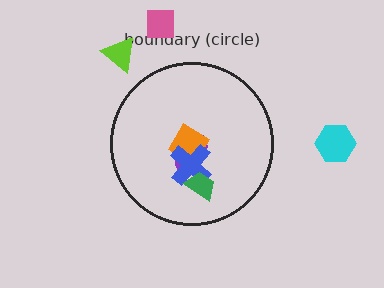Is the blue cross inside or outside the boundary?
Inside.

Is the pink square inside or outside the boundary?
Outside.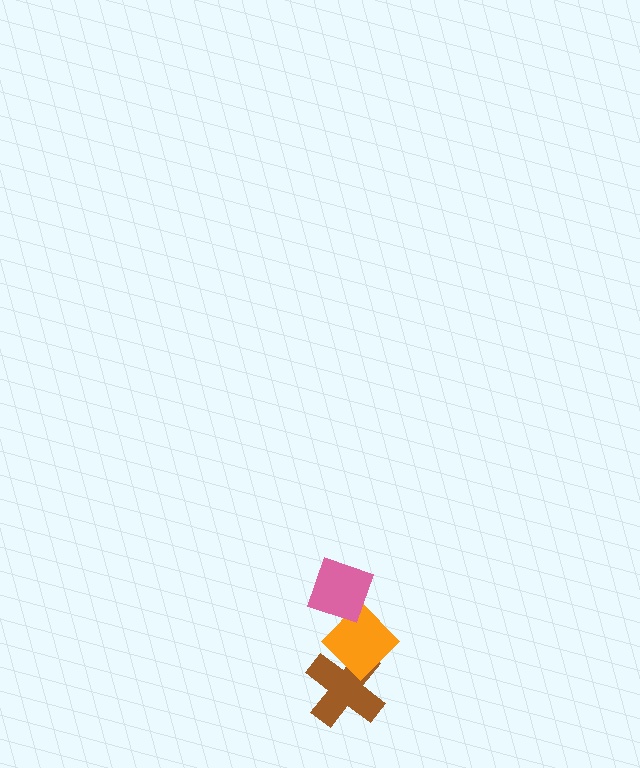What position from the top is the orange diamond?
The orange diamond is 2nd from the top.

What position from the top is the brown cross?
The brown cross is 3rd from the top.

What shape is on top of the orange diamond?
The pink diamond is on top of the orange diamond.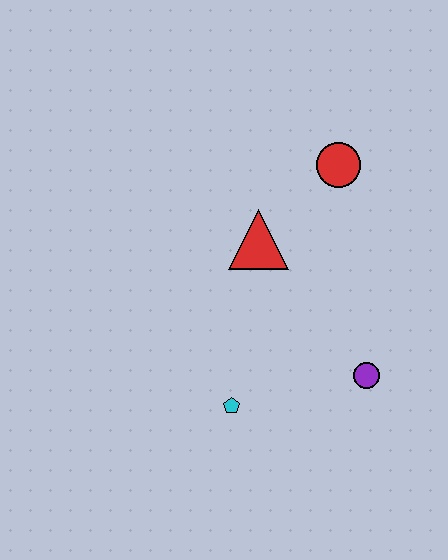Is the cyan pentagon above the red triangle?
No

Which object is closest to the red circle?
The red triangle is closest to the red circle.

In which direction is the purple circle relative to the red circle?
The purple circle is below the red circle.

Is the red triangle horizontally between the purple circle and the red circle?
No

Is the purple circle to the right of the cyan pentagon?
Yes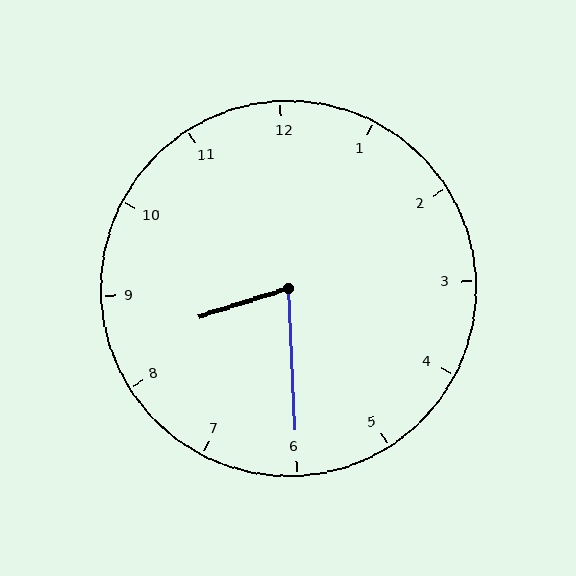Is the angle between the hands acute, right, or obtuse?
It is acute.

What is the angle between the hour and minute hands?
Approximately 75 degrees.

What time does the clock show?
8:30.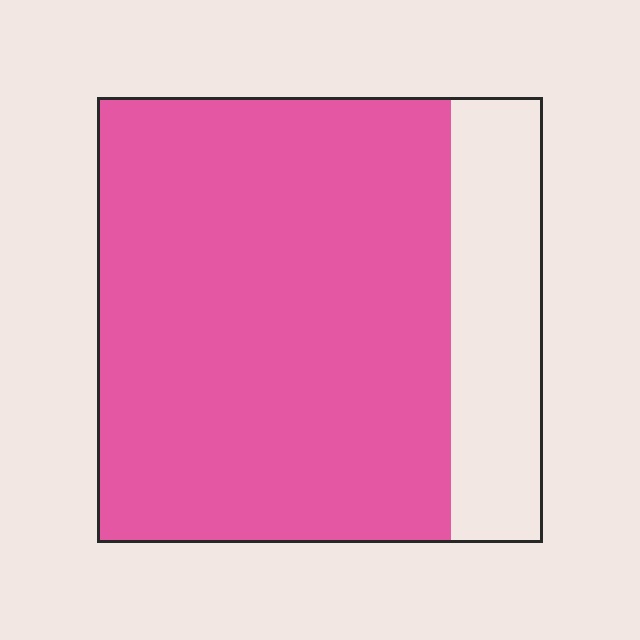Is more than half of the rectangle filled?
Yes.